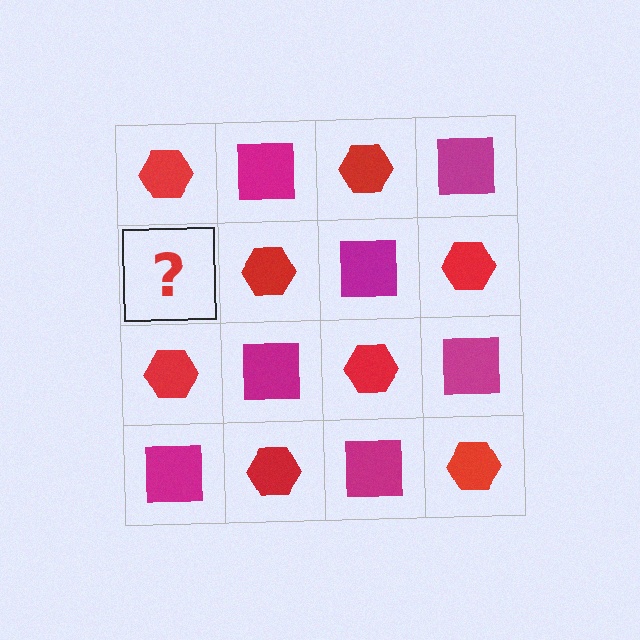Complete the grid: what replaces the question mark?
The question mark should be replaced with a magenta square.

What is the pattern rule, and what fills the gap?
The rule is that it alternates red hexagon and magenta square in a checkerboard pattern. The gap should be filled with a magenta square.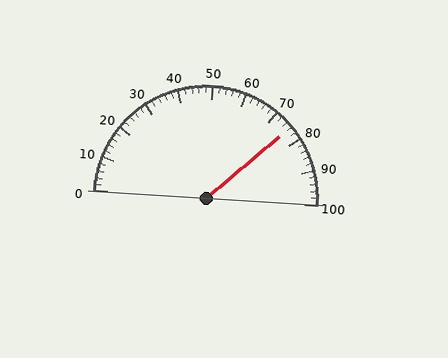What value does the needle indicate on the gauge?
The needle indicates approximately 76.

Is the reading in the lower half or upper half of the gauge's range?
The reading is in the upper half of the range (0 to 100).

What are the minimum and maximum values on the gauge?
The gauge ranges from 0 to 100.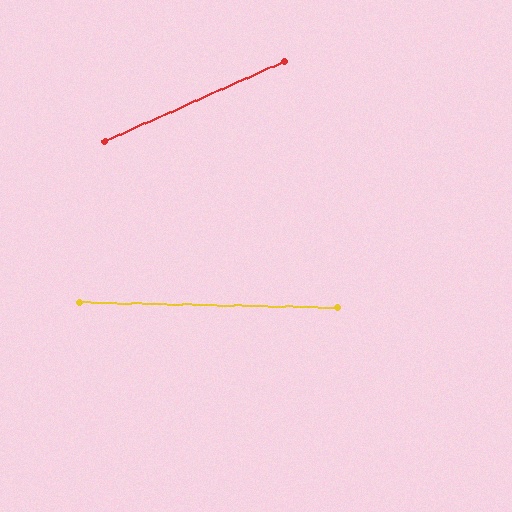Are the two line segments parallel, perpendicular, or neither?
Neither parallel nor perpendicular — they differ by about 25°.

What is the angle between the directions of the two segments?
Approximately 25 degrees.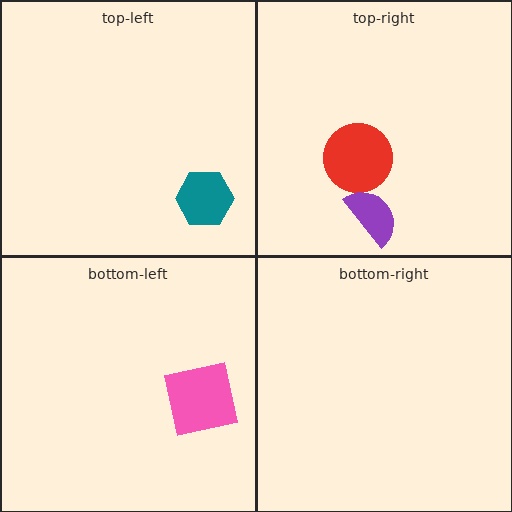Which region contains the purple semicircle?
The top-right region.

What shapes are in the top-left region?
The teal hexagon.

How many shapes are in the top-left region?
1.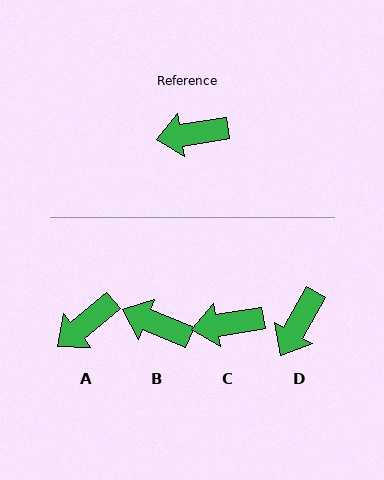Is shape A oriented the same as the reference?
No, it is off by about 31 degrees.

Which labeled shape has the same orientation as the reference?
C.